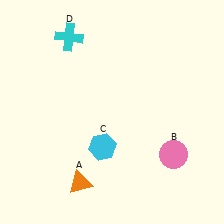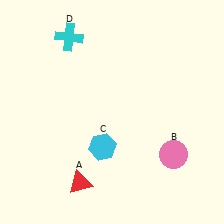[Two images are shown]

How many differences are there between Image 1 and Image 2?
There is 1 difference between the two images.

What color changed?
The triangle (A) changed from orange in Image 1 to red in Image 2.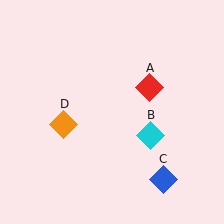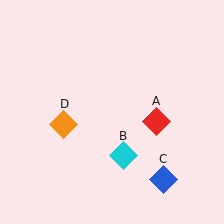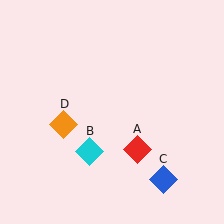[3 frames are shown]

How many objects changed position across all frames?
2 objects changed position: red diamond (object A), cyan diamond (object B).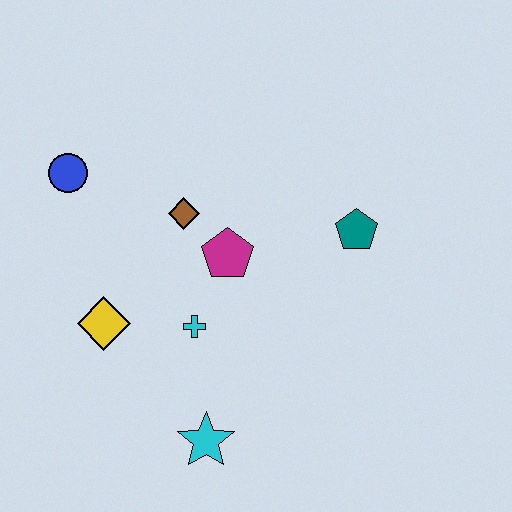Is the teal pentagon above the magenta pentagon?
Yes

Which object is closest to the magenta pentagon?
The brown diamond is closest to the magenta pentagon.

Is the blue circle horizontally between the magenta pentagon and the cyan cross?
No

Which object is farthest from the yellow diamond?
The teal pentagon is farthest from the yellow diamond.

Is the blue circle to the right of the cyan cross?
No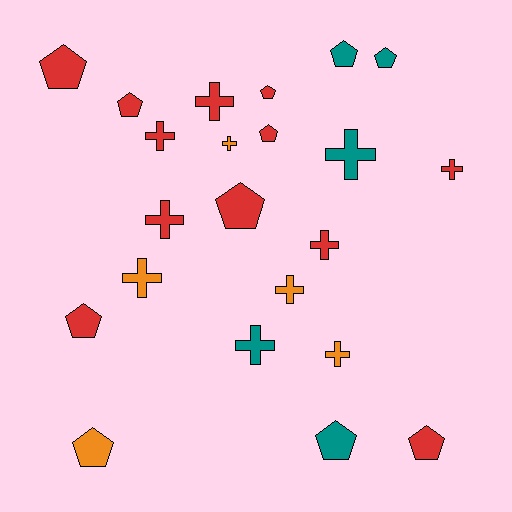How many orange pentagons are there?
There is 1 orange pentagon.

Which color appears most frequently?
Red, with 12 objects.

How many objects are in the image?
There are 22 objects.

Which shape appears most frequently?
Cross, with 11 objects.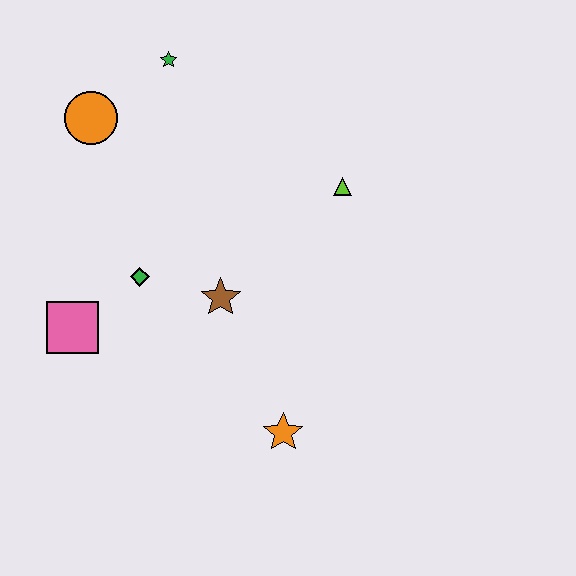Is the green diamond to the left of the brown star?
Yes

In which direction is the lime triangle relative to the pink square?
The lime triangle is to the right of the pink square.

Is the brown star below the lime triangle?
Yes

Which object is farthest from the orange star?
The green star is farthest from the orange star.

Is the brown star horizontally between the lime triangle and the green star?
Yes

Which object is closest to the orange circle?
The green star is closest to the orange circle.